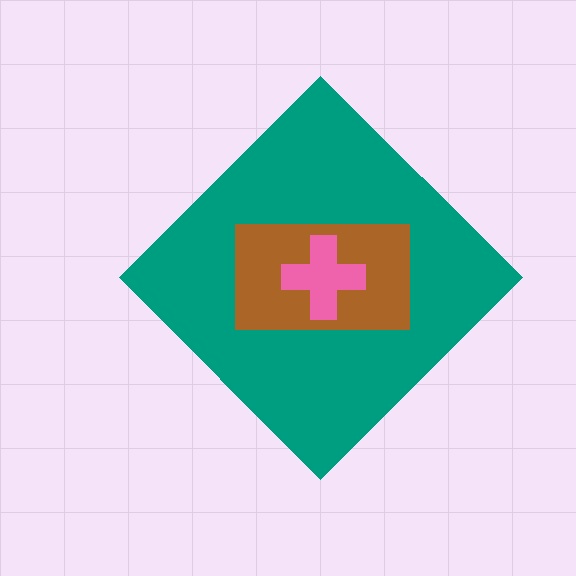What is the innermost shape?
The pink cross.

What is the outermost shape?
The teal diamond.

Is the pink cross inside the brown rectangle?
Yes.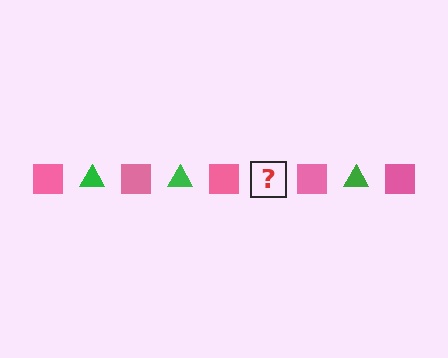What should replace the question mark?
The question mark should be replaced with a green triangle.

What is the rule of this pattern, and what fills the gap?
The rule is that the pattern alternates between pink square and green triangle. The gap should be filled with a green triangle.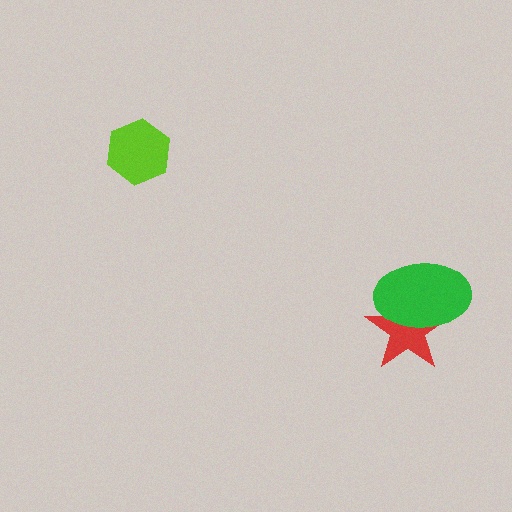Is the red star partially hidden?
Yes, it is partially covered by another shape.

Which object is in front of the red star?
The green ellipse is in front of the red star.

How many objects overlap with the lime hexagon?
0 objects overlap with the lime hexagon.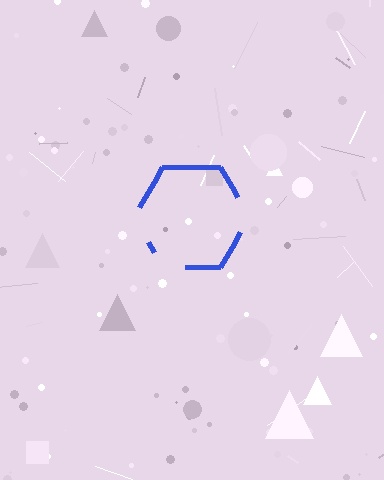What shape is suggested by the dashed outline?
The dashed outline suggests a hexagon.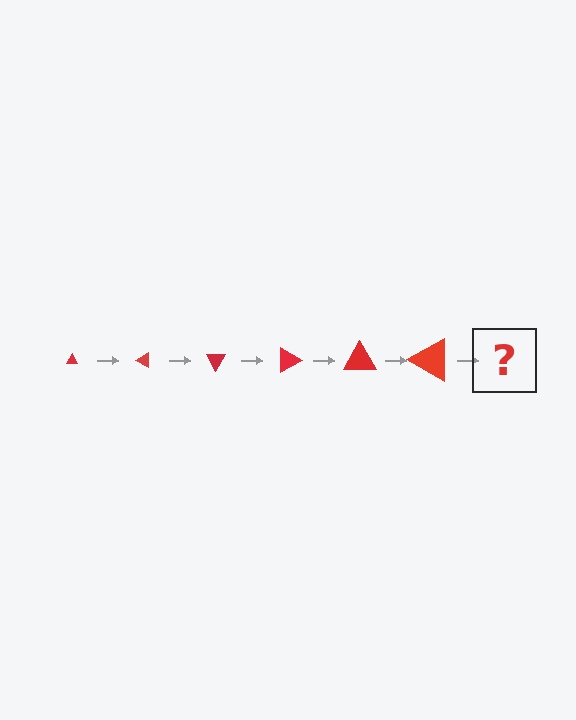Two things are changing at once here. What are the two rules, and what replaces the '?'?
The two rules are that the triangle grows larger each step and it rotates 30 degrees each step. The '?' should be a triangle, larger than the previous one and rotated 180 degrees from the start.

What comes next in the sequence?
The next element should be a triangle, larger than the previous one and rotated 180 degrees from the start.